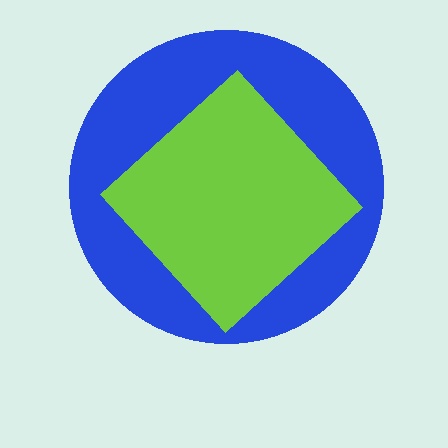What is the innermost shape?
The lime diamond.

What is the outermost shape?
The blue circle.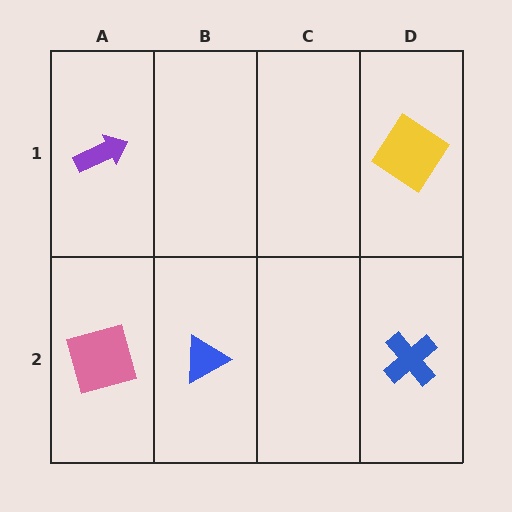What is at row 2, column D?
A blue cross.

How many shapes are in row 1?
2 shapes.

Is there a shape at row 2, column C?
No, that cell is empty.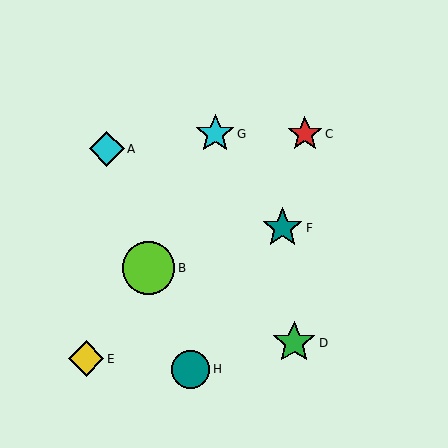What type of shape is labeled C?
Shape C is a red star.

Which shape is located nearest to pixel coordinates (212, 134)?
The cyan star (labeled G) at (215, 134) is nearest to that location.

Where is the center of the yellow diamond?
The center of the yellow diamond is at (86, 359).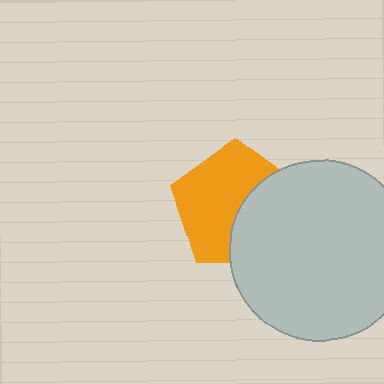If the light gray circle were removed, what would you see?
You would see the complete orange pentagon.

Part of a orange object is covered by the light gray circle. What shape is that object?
It is a pentagon.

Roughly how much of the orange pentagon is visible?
About half of it is visible (roughly 60%).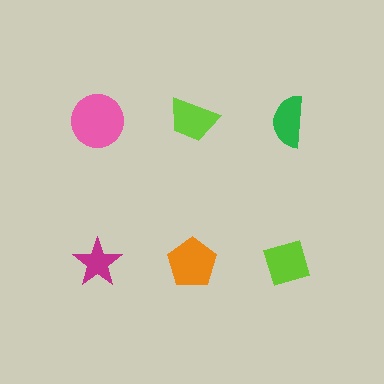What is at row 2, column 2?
An orange pentagon.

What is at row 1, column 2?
A lime trapezoid.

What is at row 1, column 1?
A pink circle.